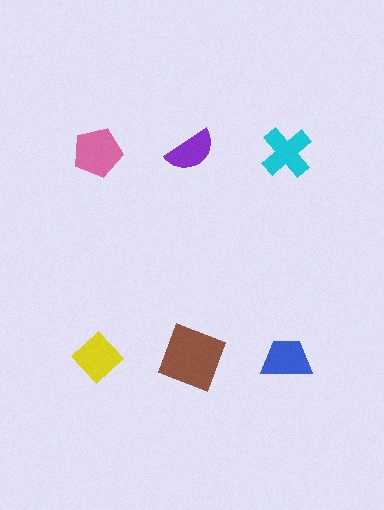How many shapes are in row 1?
3 shapes.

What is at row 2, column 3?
A blue trapezoid.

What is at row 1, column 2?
A purple semicircle.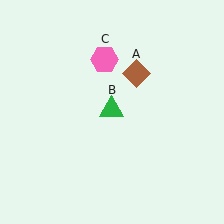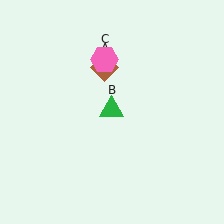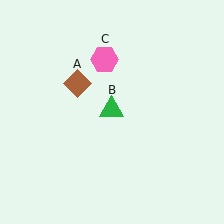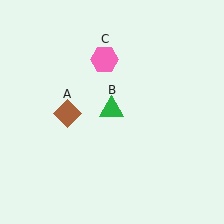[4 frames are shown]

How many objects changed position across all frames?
1 object changed position: brown diamond (object A).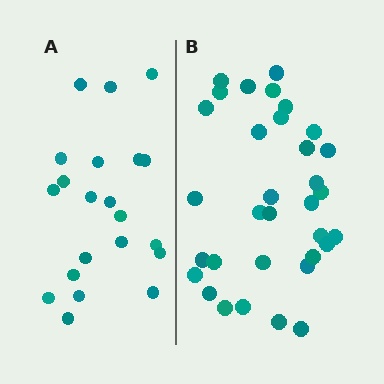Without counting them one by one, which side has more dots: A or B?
Region B (the right region) has more dots.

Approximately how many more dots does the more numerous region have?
Region B has roughly 12 or so more dots than region A.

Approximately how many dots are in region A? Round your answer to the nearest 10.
About 20 dots. (The exact count is 21, which rounds to 20.)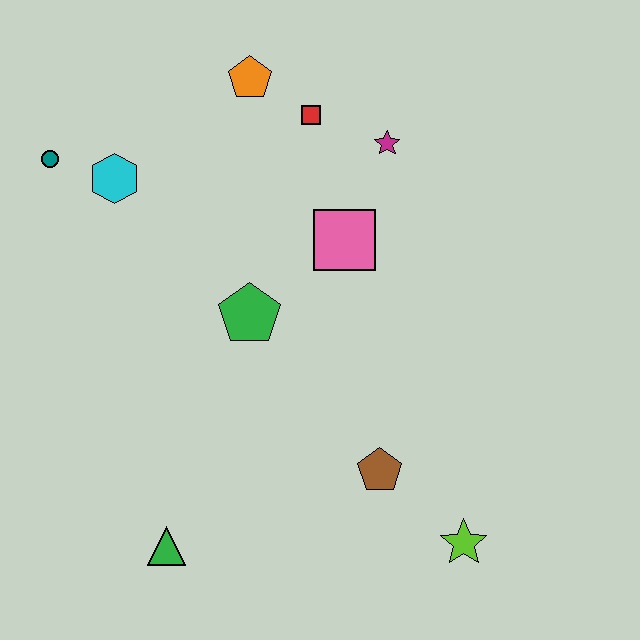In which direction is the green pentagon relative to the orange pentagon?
The green pentagon is below the orange pentagon.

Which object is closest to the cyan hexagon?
The teal circle is closest to the cyan hexagon.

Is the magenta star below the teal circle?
No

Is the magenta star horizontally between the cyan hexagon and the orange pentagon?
No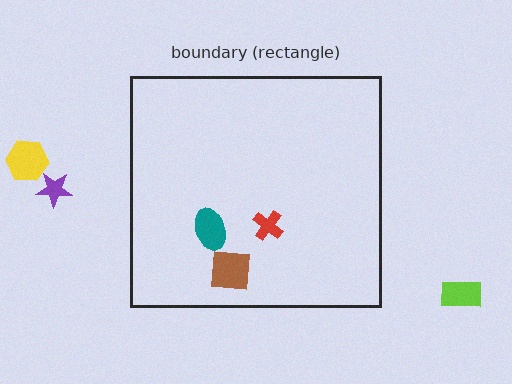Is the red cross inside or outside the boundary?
Inside.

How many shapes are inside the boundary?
3 inside, 3 outside.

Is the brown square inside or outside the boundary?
Inside.